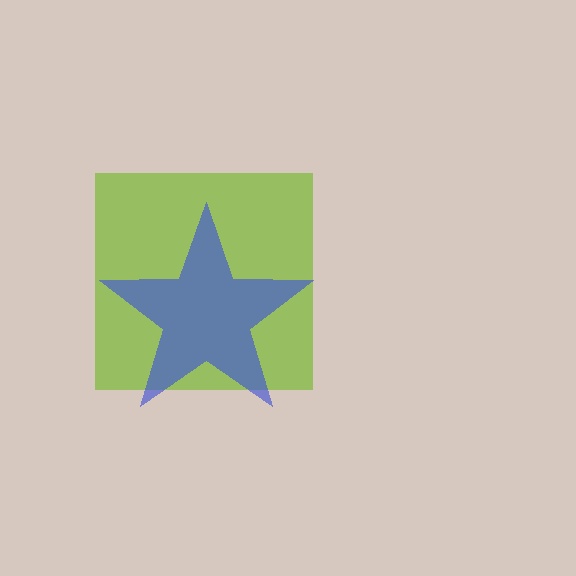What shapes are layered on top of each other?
The layered shapes are: a lime square, a blue star.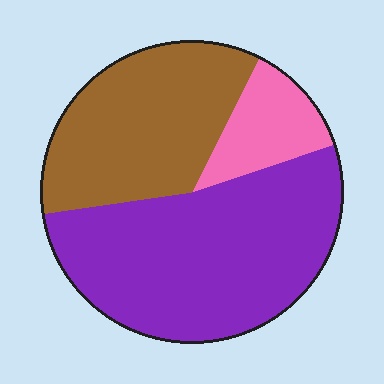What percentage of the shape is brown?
Brown takes up about one third (1/3) of the shape.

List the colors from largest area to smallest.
From largest to smallest: purple, brown, pink.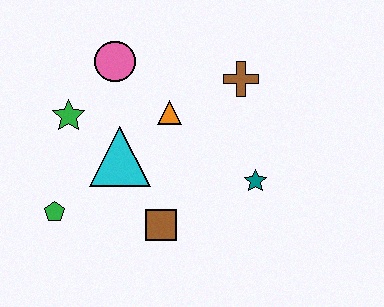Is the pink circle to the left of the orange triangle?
Yes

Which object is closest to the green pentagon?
The cyan triangle is closest to the green pentagon.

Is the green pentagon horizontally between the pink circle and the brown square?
No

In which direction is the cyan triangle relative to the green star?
The cyan triangle is to the right of the green star.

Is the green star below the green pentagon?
No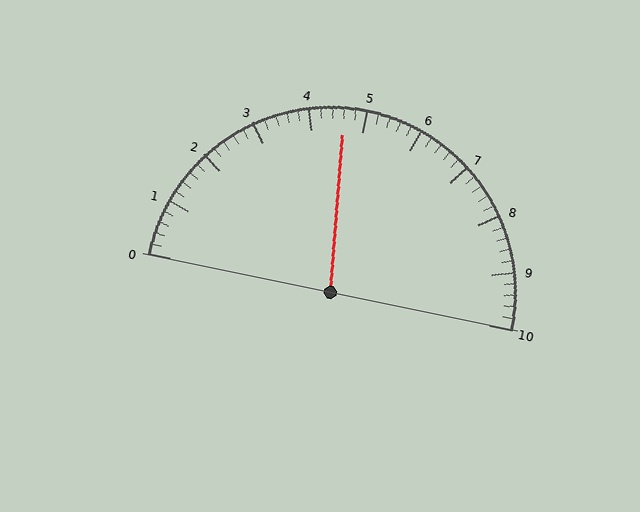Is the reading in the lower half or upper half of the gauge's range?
The reading is in the lower half of the range (0 to 10).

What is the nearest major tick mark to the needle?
The nearest major tick mark is 5.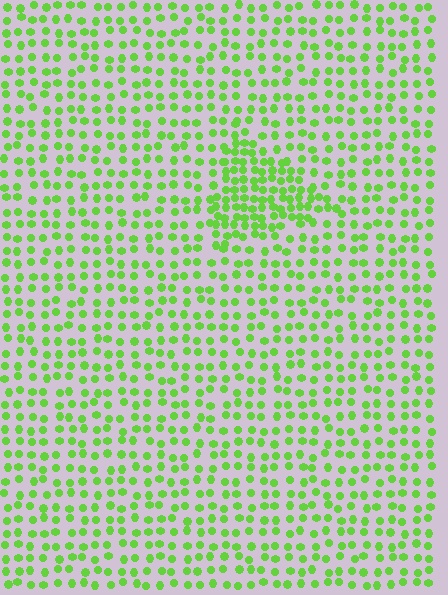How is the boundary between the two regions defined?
The boundary is defined by a change in element density (approximately 1.9x ratio). All elements are the same color, size, and shape.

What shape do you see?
I see a triangle.